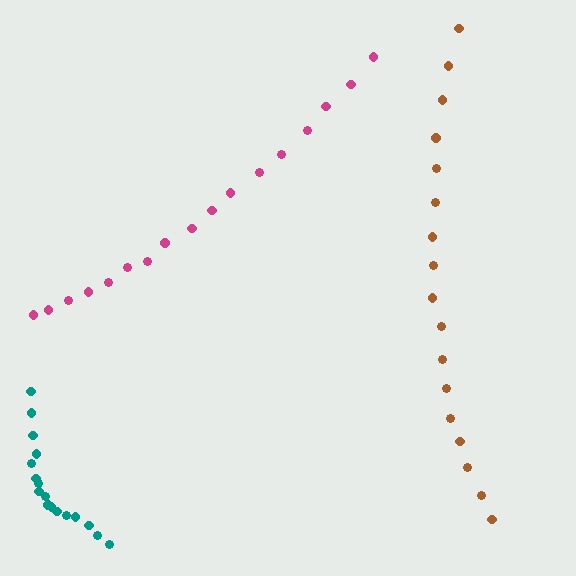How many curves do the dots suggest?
There are 3 distinct paths.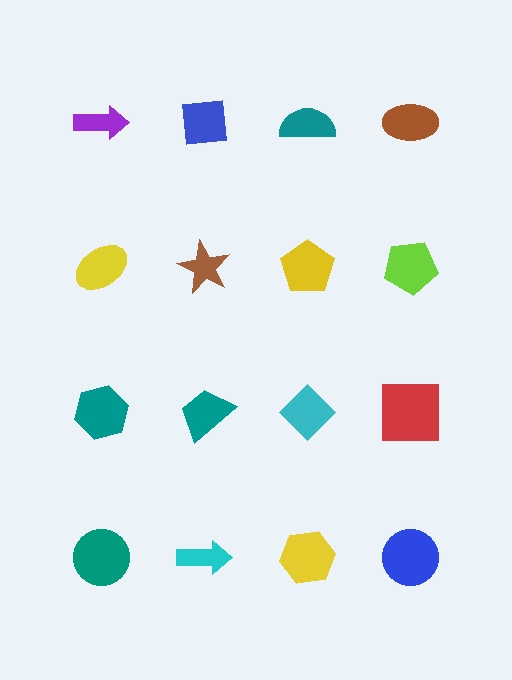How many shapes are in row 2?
4 shapes.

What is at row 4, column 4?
A blue circle.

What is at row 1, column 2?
A blue square.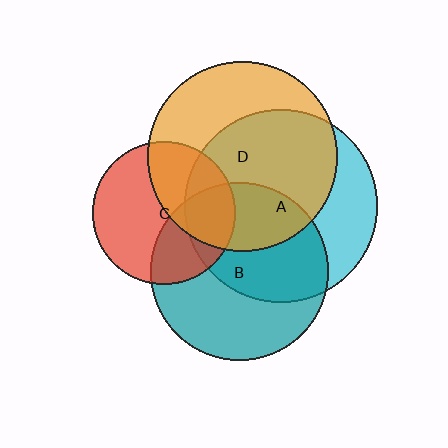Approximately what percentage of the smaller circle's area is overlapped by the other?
Approximately 40%.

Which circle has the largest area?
Circle A (cyan).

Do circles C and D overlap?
Yes.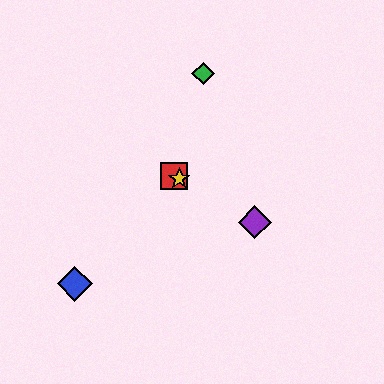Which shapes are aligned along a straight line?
The red square, the yellow star, the purple diamond are aligned along a straight line.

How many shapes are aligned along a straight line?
3 shapes (the red square, the yellow star, the purple diamond) are aligned along a straight line.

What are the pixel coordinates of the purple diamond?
The purple diamond is at (255, 222).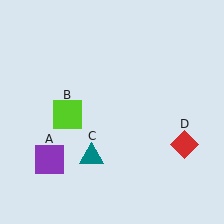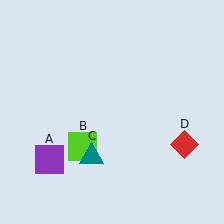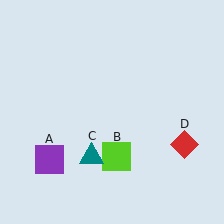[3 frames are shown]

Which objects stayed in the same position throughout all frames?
Purple square (object A) and teal triangle (object C) and red diamond (object D) remained stationary.